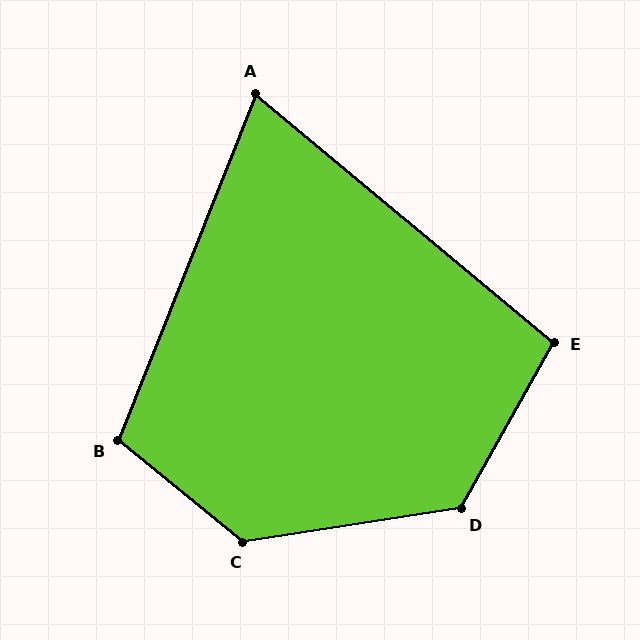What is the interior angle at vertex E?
Approximately 101 degrees (obtuse).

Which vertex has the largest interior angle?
C, at approximately 132 degrees.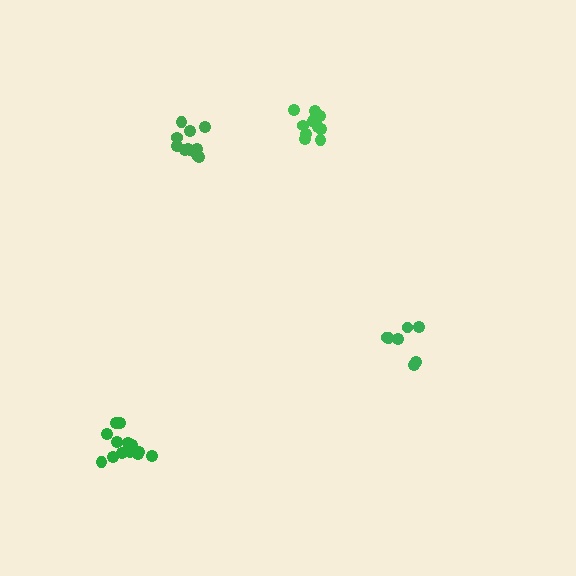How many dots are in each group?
Group 1: 13 dots, Group 2: 10 dots, Group 3: 7 dots, Group 4: 11 dots (41 total).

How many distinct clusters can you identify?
There are 4 distinct clusters.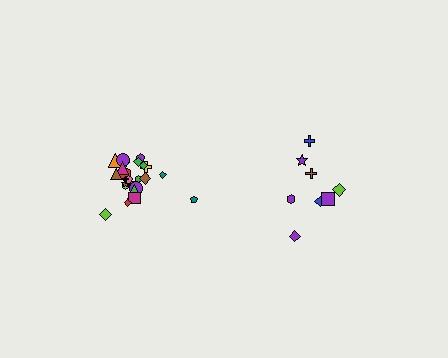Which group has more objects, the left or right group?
The left group.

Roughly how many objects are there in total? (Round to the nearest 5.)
Roughly 35 objects in total.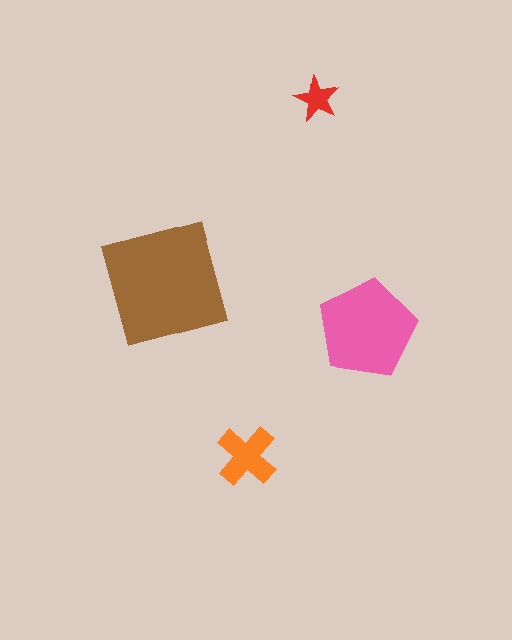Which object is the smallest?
The red star.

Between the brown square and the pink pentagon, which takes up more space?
The brown square.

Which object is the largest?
The brown square.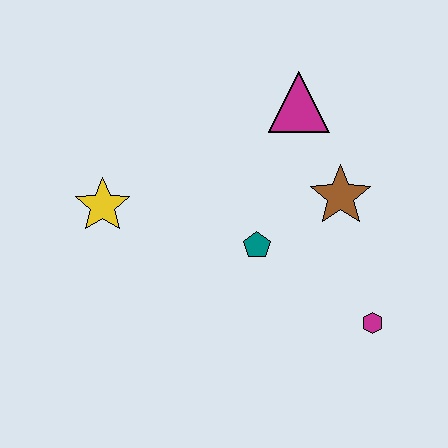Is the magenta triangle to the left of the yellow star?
No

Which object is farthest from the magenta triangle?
The magenta hexagon is farthest from the magenta triangle.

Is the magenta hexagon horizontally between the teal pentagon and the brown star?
No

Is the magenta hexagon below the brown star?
Yes